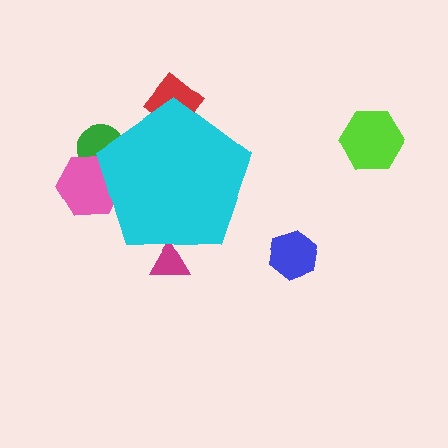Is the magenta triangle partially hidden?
Yes, the magenta triangle is partially hidden behind the cyan pentagon.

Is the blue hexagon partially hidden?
No, the blue hexagon is fully visible.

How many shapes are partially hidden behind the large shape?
4 shapes are partially hidden.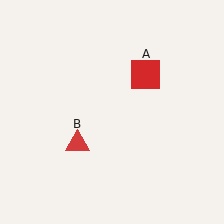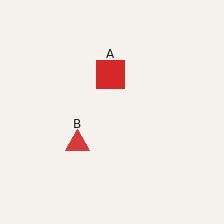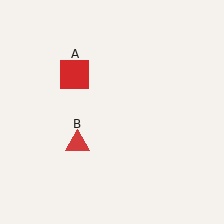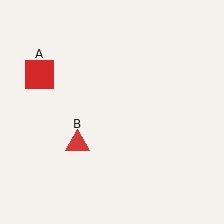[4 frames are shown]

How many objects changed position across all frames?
1 object changed position: red square (object A).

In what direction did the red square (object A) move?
The red square (object A) moved left.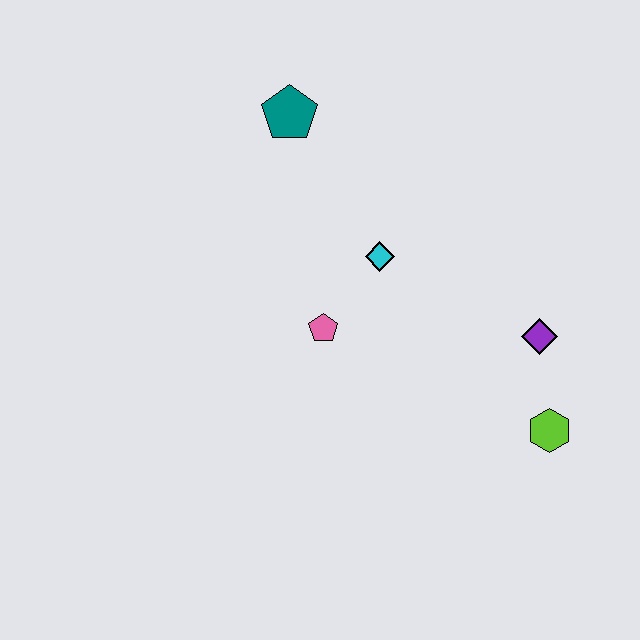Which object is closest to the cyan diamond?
The pink pentagon is closest to the cyan diamond.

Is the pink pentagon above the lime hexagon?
Yes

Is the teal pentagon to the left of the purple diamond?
Yes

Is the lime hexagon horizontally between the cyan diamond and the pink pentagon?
No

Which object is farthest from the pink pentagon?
The lime hexagon is farthest from the pink pentagon.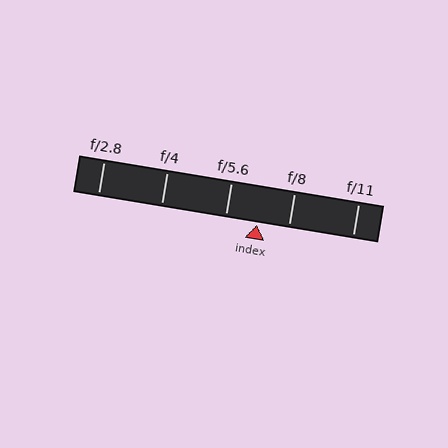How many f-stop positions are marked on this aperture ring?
There are 5 f-stop positions marked.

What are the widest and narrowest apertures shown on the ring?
The widest aperture shown is f/2.8 and the narrowest is f/11.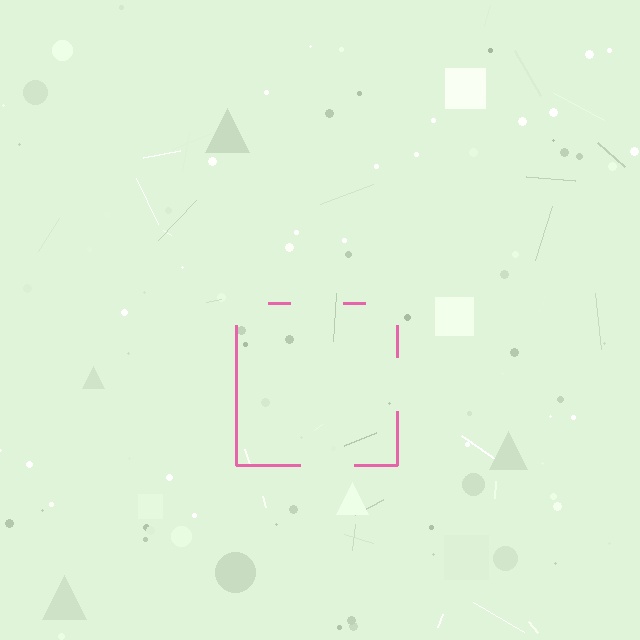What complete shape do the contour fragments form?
The contour fragments form a square.